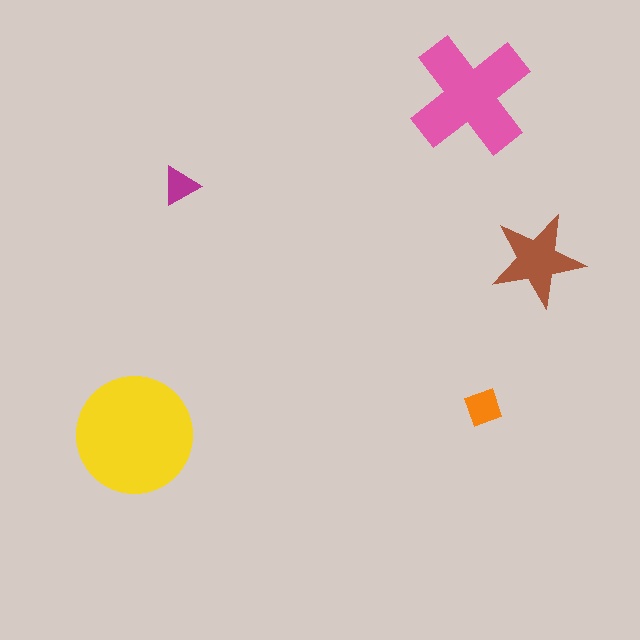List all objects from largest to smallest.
The yellow circle, the pink cross, the brown star, the orange diamond, the magenta triangle.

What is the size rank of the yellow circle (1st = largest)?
1st.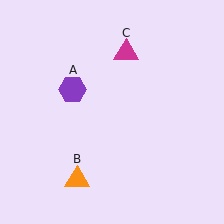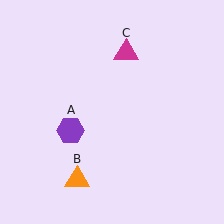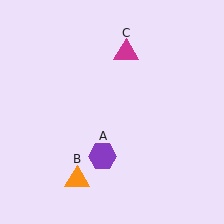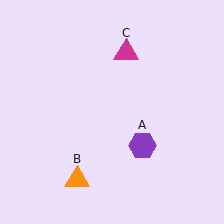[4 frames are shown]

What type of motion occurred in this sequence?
The purple hexagon (object A) rotated counterclockwise around the center of the scene.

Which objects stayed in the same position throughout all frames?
Orange triangle (object B) and magenta triangle (object C) remained stationary.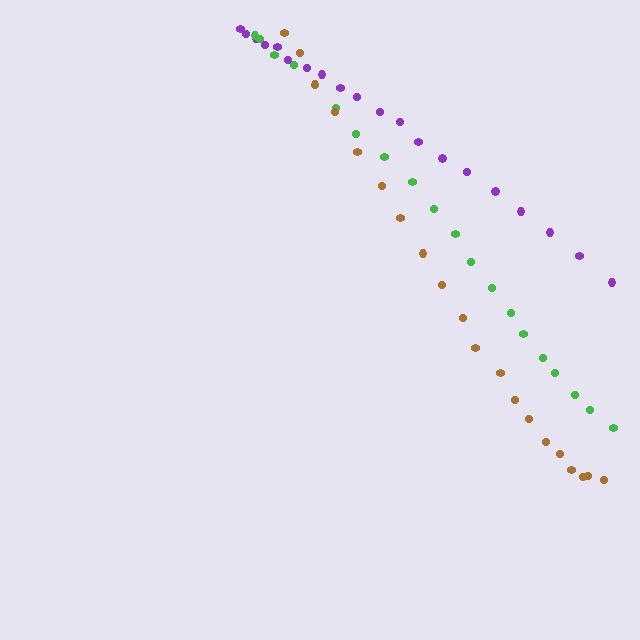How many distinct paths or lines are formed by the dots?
There are 3 distinct paths.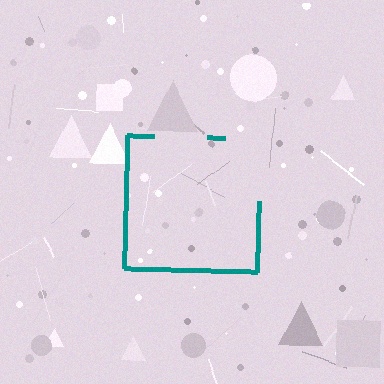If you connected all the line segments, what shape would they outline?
They would outline a square.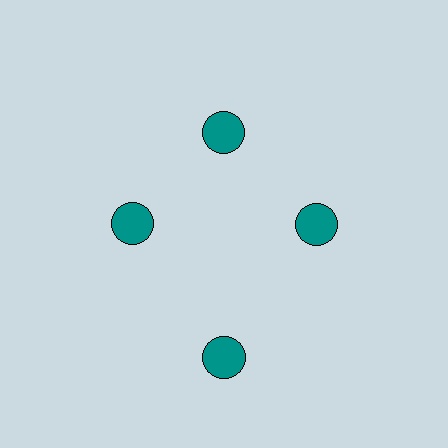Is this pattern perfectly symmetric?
No. The 4 teal circles are arranged in a ring, but one element near the 6 o'clock position is pushed outward from the center, breaking the 4-fold rotational symmetry.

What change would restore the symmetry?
The symmetry would be restored by moving it inward, back onto the ring so that all 4 circles sit at equal angles and equal distance from the center.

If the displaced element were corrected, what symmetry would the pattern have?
It would have 4-fold rotational symmetry — the pattern would map onto itself every 90 degrees.